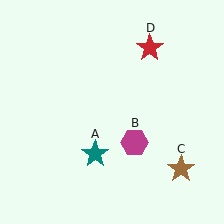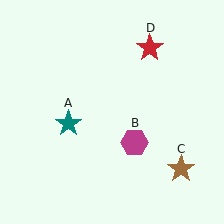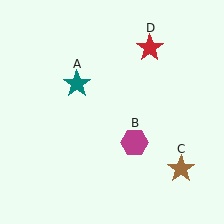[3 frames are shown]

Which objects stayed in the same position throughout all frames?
Magenta hexagon (object B) and brown star (object C) and red star (object D) remained stationary.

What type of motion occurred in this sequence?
The teal star (object A) rotated clockwise around the center of the scene.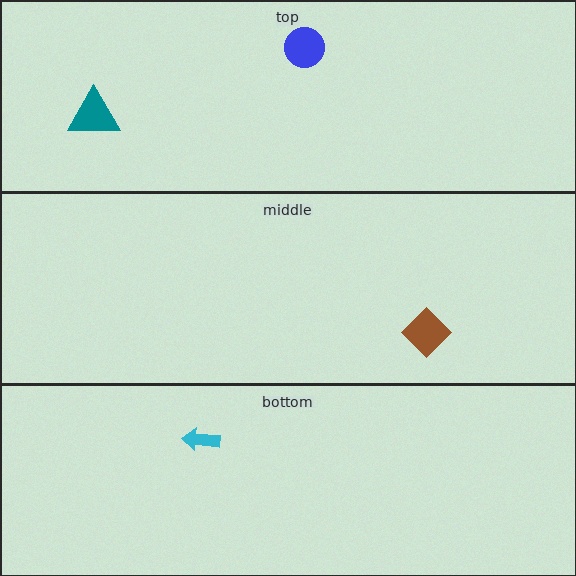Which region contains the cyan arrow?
The bottom region.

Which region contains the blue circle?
The top region.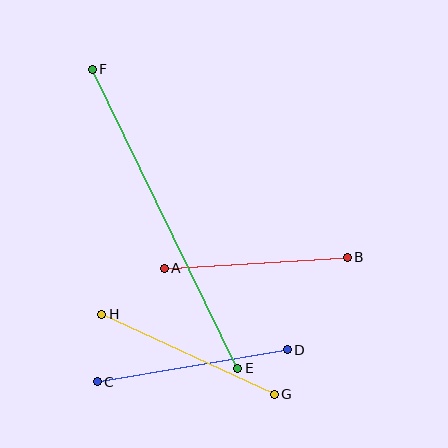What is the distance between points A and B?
The distance is approximately 183 pixels.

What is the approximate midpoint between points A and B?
The midpoint is at approximately (256, 263) pixels.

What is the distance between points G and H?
The distance is approximately 190 pixels.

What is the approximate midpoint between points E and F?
The midpoint is at approximately (165, 219) pixels.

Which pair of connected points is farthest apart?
Points E and F are farthest apart.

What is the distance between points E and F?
The distance is approximately 333 pixels.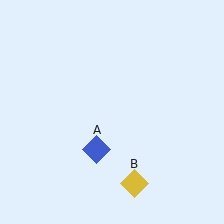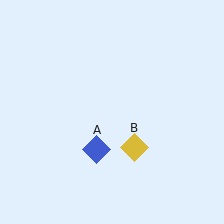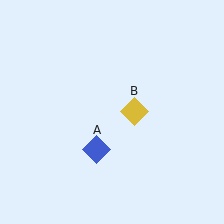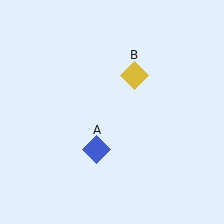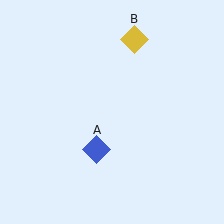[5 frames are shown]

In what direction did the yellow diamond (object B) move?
The yellow diamond (object B) moved up.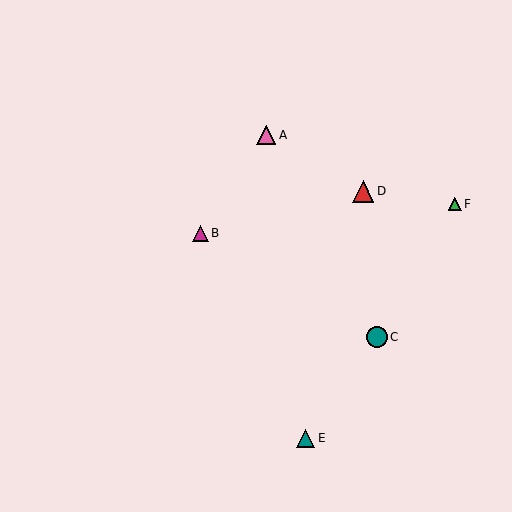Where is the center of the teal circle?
The center of the teal circle is at (377, 337).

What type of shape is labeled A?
Shape A is a pink triangle.